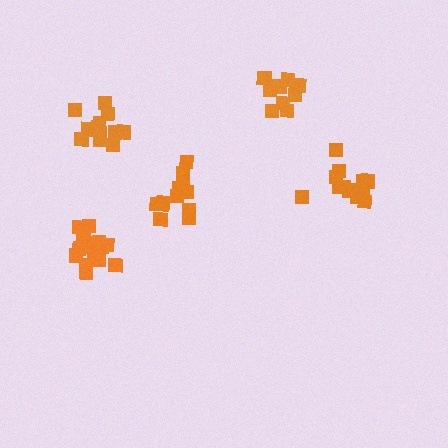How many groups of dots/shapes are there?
There are 5 groups.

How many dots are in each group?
Group 1: 16 dots, Group 2: 12 dots, Group 3: 14 dots, Group 4: 11 dots, Group 5: 12 dots (65 total).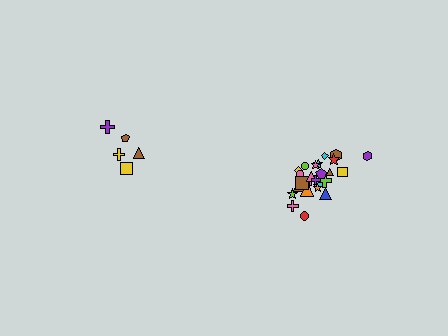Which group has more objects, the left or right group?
The right group.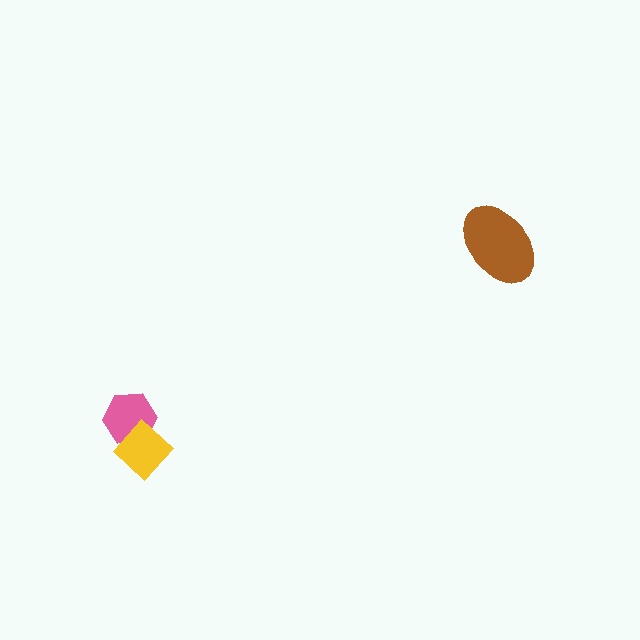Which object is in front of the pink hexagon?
The yellow diamond is in front of the pink hexagon.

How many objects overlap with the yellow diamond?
1 object overlaps with the yellow diamond.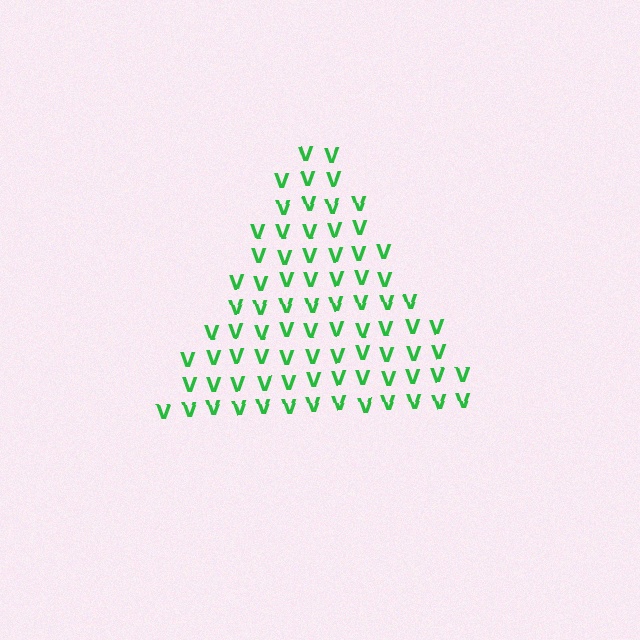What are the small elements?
The small elements are letter V's.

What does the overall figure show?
The overall figure shows a triangle.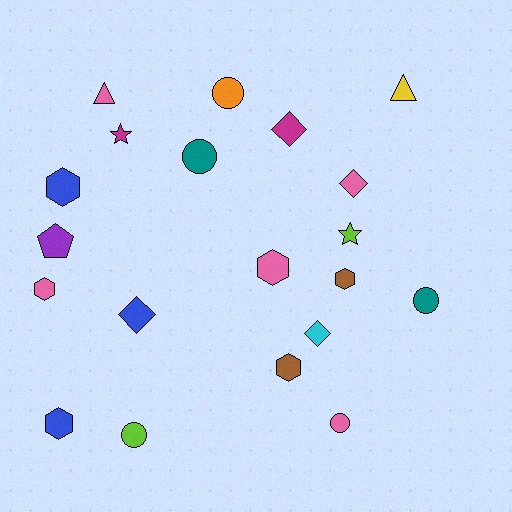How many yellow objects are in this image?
There is 1 yellow object.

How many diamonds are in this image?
There are 4 diamonds.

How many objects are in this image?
There are 20 objects.